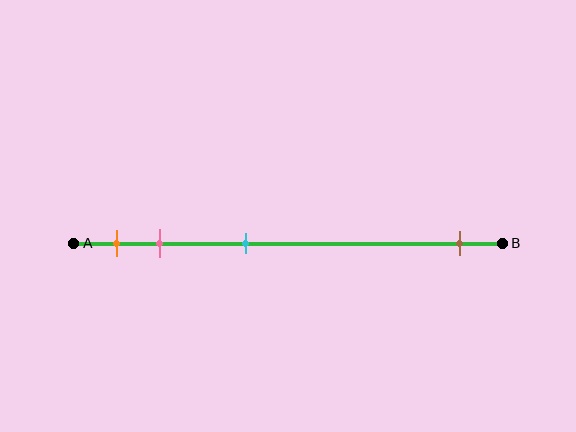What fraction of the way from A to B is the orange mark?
The orange mark is approximately 10% (0.1) of the way from A to B.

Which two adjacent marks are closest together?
The orange and pink marks are the closest adjacent pair.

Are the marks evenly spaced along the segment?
No, the marks are not evenly spaced.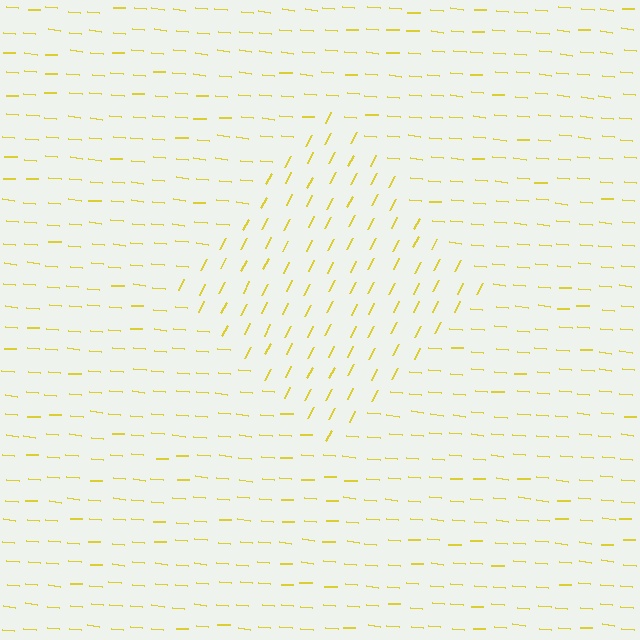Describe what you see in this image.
The image is filled with small yellow line segments. A diamond region in the image has lines oriented differently from the surrounding lines, creating a visible texture boundary.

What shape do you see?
I see a diamond.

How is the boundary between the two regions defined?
The boundary is defined purely by a change in line orientation (approximately 67 degrees difference). All lines are the same color and thickness.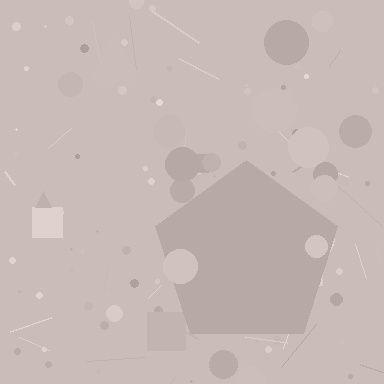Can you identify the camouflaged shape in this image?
The camouflaged shape is a pentagon.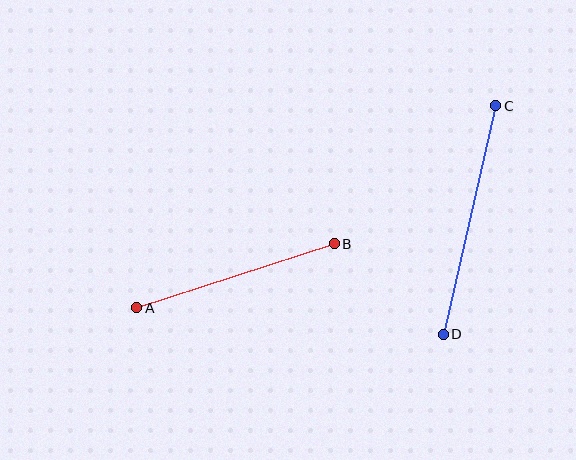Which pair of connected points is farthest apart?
Points C and D are farthest apart.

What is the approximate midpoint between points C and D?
The midpoint is at approximately (470, 220) pixels.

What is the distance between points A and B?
The distance is approximately 207 pixels.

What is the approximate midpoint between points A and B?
The midpoint is at approximately (235, 276) pixels.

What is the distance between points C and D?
The distance is approximately 234 pixels.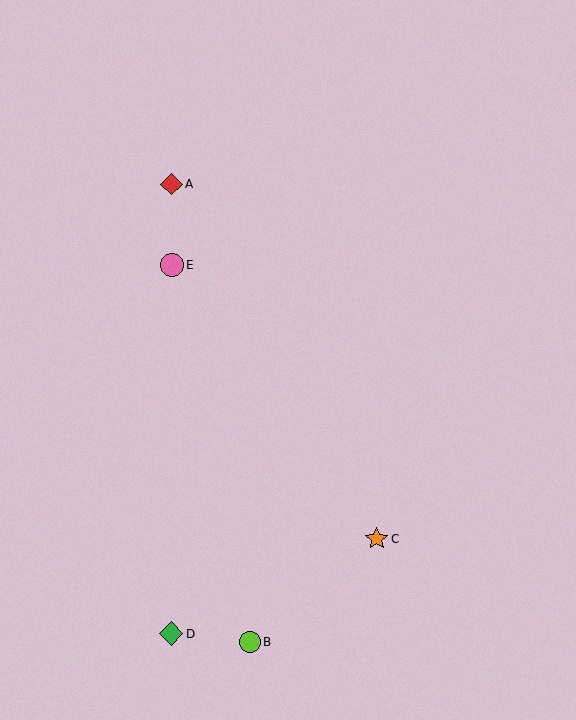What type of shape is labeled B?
Shape B is a lime circle.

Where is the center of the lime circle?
The center of the lime circle is at (250, 642).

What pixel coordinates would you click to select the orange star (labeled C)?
Click at (377, 539) to select the orange star C.